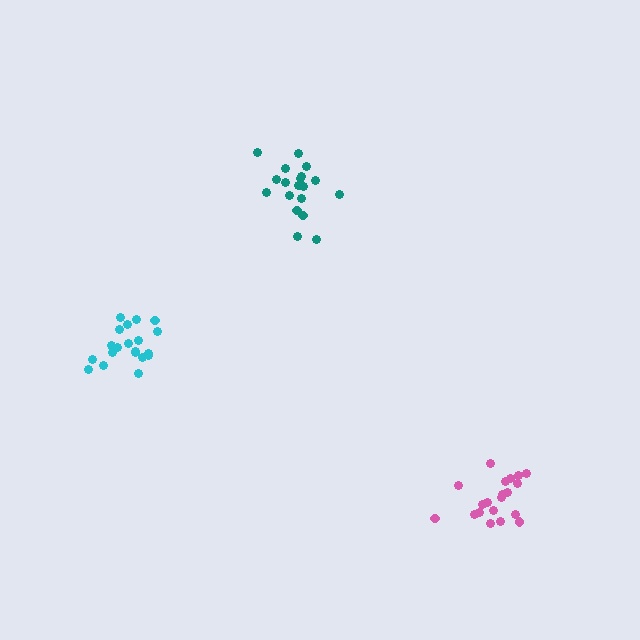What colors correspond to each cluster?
The clusters are colored: teal, pink, cyan.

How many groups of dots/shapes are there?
There are 3 groups.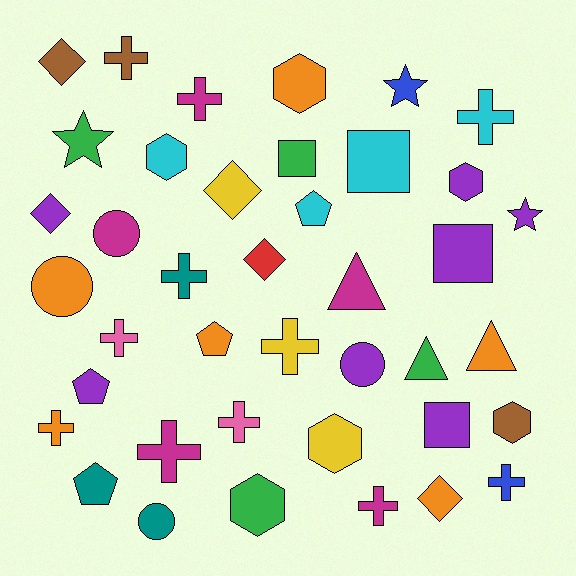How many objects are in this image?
There are 40 objects.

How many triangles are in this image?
There are 3 triangles.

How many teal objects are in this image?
There are 3 teal objects.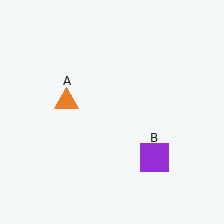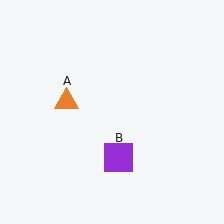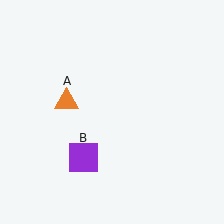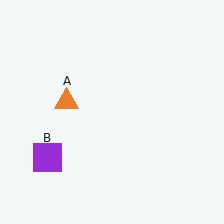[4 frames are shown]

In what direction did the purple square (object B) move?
The purple square (object B) moved left.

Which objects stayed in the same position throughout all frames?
Orange triangle (object A) remained stationary.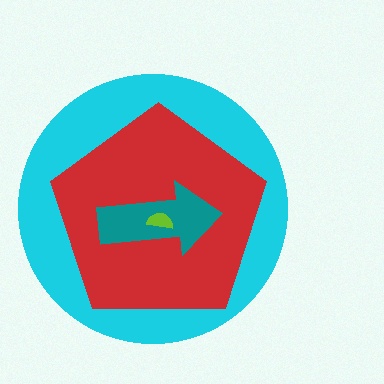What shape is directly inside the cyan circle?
The red pentagon.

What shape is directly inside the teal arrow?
The lime semicircle.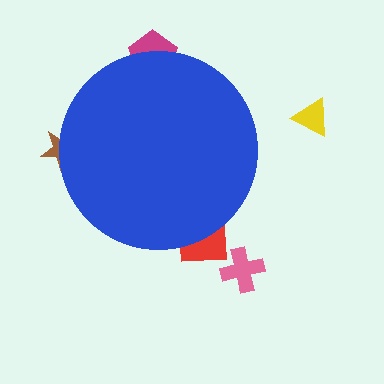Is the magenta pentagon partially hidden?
Yes, the magenta pentagon is partially hidden behind the blue circle.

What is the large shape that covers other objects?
A blue circle.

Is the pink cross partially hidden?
No, the pink cross is fully visible.